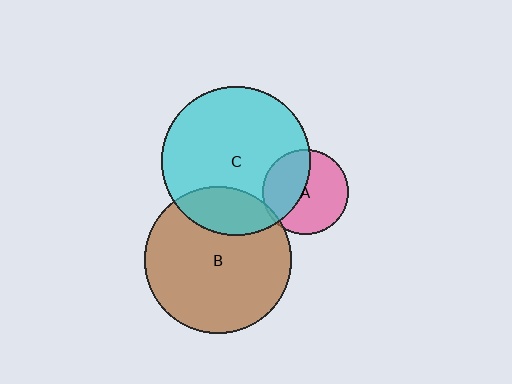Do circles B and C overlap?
Yes.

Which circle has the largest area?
Circle C (cyan).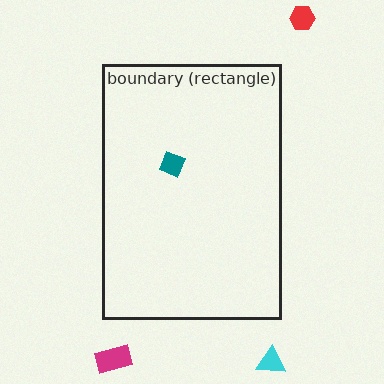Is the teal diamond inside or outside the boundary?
Inside.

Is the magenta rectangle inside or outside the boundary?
Outside.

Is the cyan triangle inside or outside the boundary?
Outside.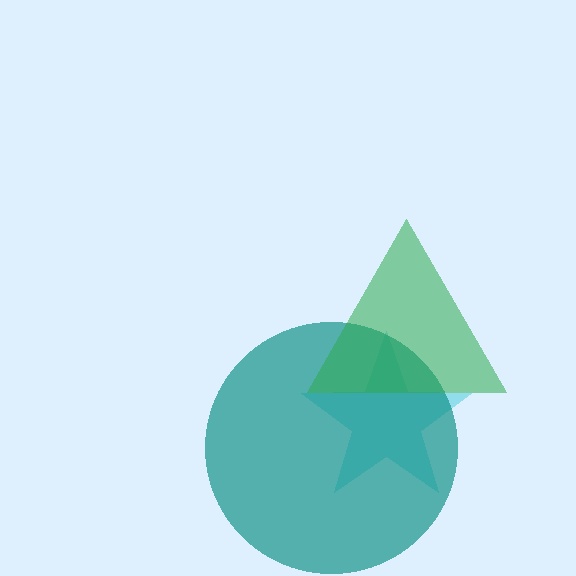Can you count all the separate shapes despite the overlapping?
Yes, there are 3 separate shapes.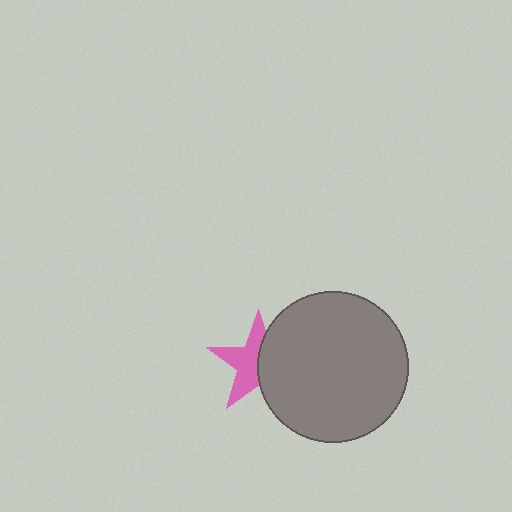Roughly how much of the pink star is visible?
About half of it is visible (roughly 55%).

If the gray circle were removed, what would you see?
You would see the complete pink star.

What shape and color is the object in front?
The object in front is a gray circle.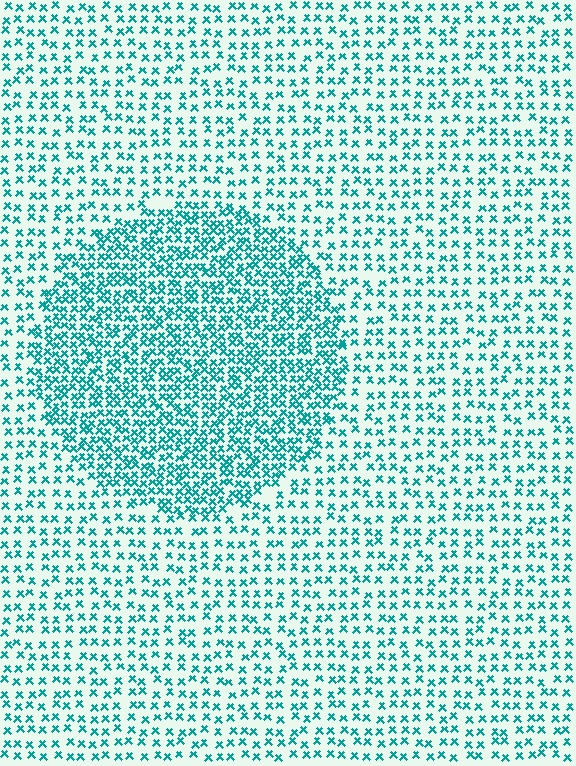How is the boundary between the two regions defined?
The boundary is defined by a change in element density (approximately 2.1x ratio). All elements are the same color, size, and shape.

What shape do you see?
I see a circle.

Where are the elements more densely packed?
The elements are more densely packed inside the circle boundary.